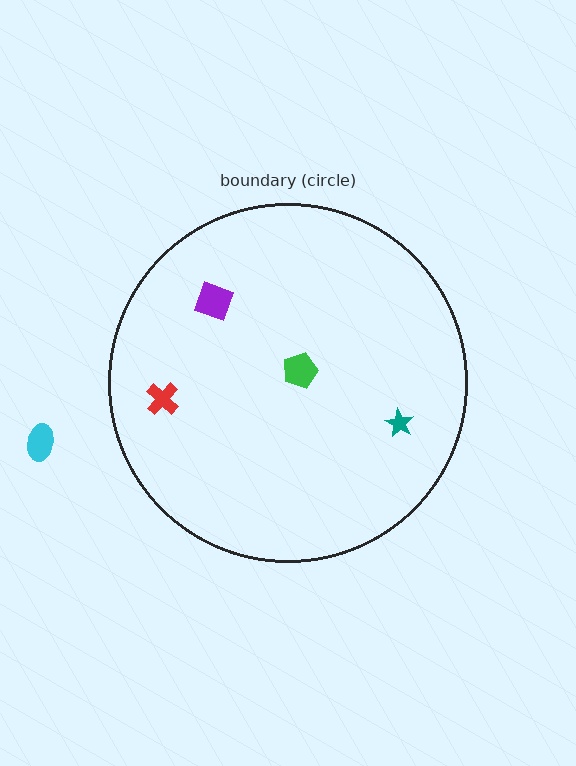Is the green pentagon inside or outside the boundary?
Inside.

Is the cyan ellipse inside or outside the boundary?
Outside.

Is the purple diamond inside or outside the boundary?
Inside.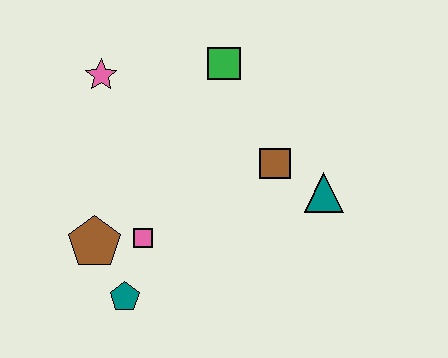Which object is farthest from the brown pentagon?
The teal triangle is farthest from the brown pentagon.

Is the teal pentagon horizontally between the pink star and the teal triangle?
Yes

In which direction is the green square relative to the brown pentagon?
The green square is above the brown pentagon.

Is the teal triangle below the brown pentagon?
No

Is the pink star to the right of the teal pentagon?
No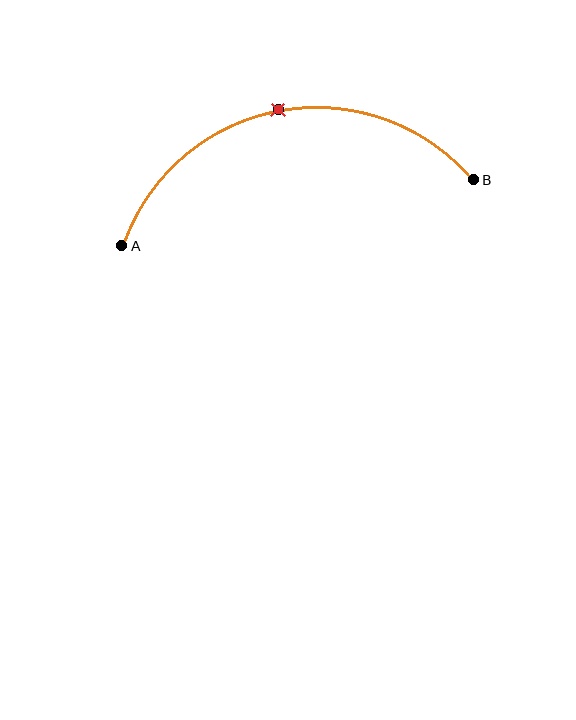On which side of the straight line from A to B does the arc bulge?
The arc bulges above the straight line connecting A and B.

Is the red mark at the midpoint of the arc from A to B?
Yes. The red mark lies on the arc at equal arc-length from both A and B — it is the arc midpoint.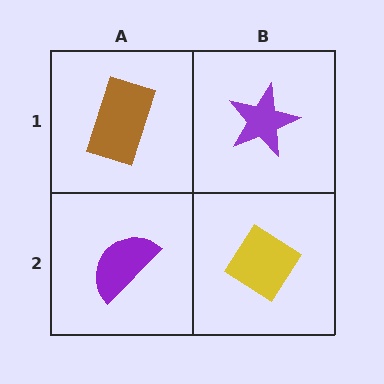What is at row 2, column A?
A purple semicircle.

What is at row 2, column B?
A yellow diamond.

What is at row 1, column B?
A purple star.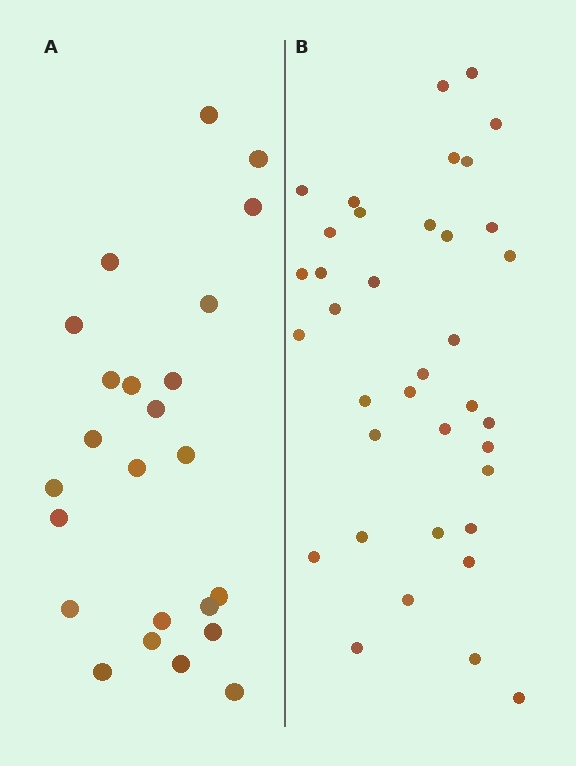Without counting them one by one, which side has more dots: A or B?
Region B (the right region) has more dots.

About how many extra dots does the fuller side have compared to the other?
Region B has approximately 15 more dots than region A.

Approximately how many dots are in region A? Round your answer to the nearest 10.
About 20 dots. (The exact count is 24, which rounds to 20.)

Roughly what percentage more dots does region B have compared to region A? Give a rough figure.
About 55% more.